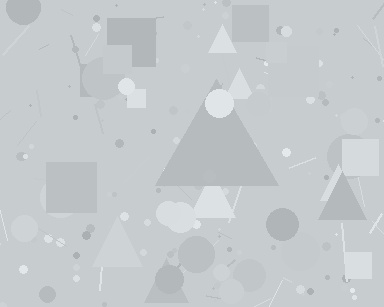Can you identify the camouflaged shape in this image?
The camouflaged shape is a triangle.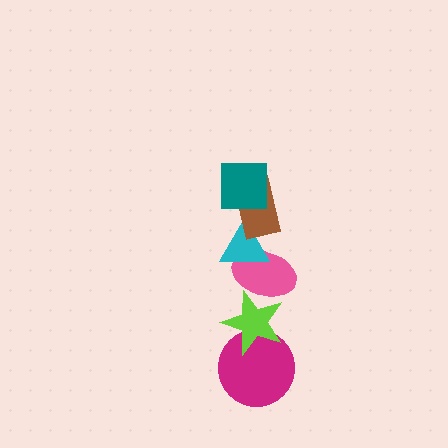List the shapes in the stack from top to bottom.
From top to bottom: the teal square, the brown rectangle, the cyan triangle, the pink ellipse, the lime star, the magenta circle.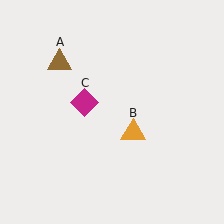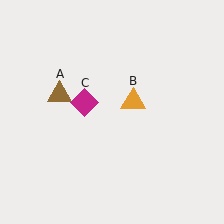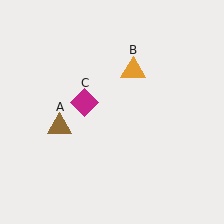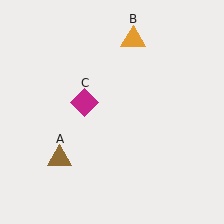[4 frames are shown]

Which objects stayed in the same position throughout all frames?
Magenta diamond (object C) remained stationary.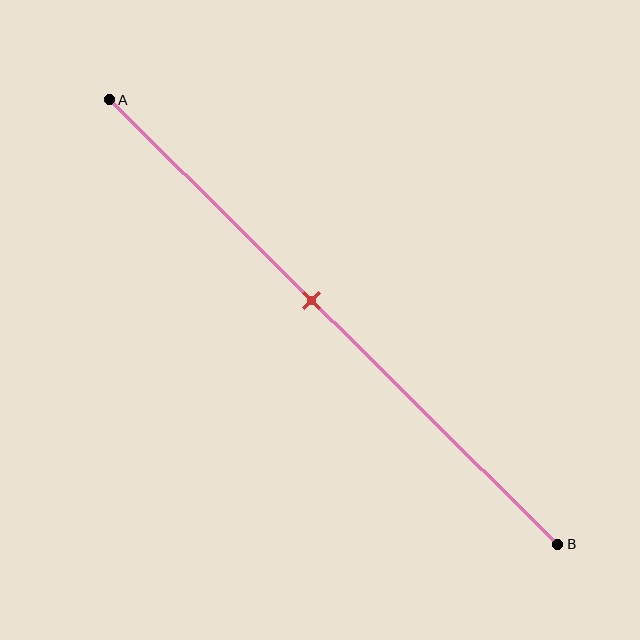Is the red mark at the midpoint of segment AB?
No, the mark is at about 45% from A, not at the 50% midpoint.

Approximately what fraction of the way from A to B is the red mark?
The red mark is approximately 45% of the way from A to B.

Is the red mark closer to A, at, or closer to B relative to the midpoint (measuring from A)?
The red mark is closer to point A than the midpoint of segment AB.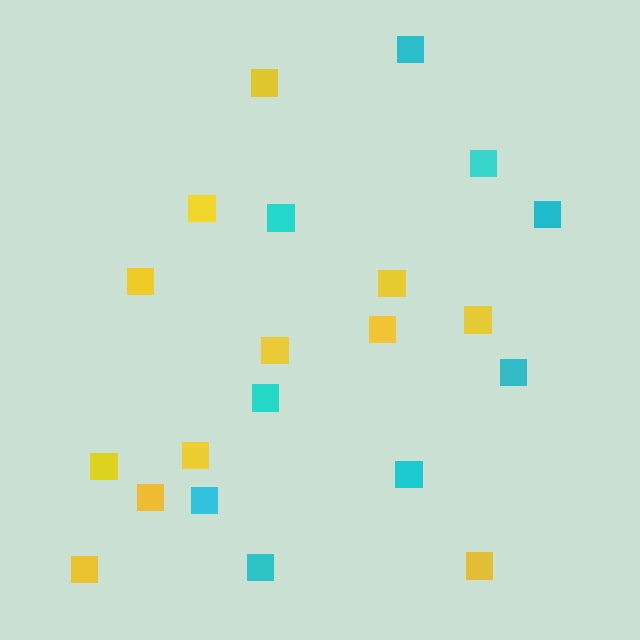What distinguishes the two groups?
There are 2 groups: one group of yellow squares (12) and one group of cyan squares (9).